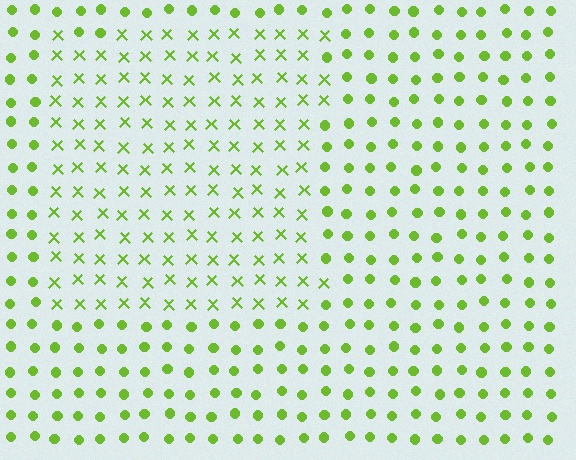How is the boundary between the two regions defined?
The boundary is defined by a change in element shape: X marks inside vs. circles outside. All elements share the same color and spacing.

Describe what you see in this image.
The image is filled with small lime elements arranged in a uniform grid. A rectangle-shaped region contains X marks, while the surrounding area contains circles. The boundary is defined purely by the change in element shape.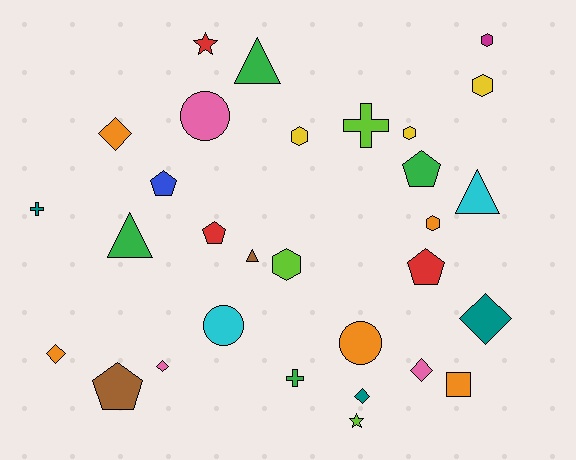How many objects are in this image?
There are 30 objects.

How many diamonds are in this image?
There are 6 diamonds.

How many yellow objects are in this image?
There are 3 yellow objects.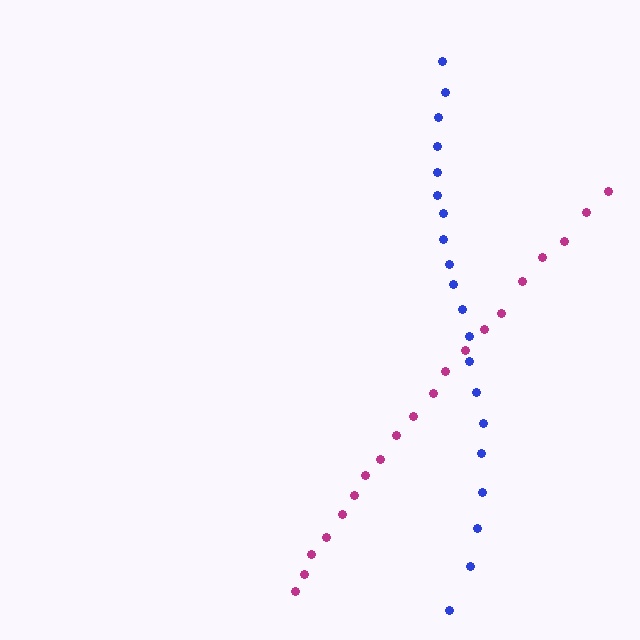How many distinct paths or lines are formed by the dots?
There are 2 distinct paths.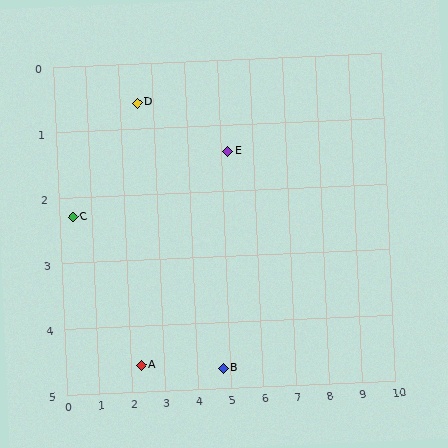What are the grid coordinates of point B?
Point B is at approximately (4.8, 4.7).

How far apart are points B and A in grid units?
Points B and A are about 2.5 grid units apart.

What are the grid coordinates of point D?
Point D is at approximately (2.5, 0.6).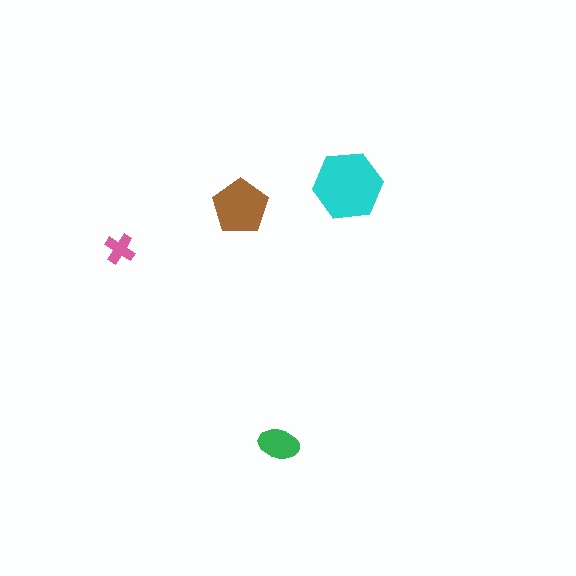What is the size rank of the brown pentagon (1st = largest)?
2nd.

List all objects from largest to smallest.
The cyan hexagon, the brown pentagon, the green ellipse, the pink cross.